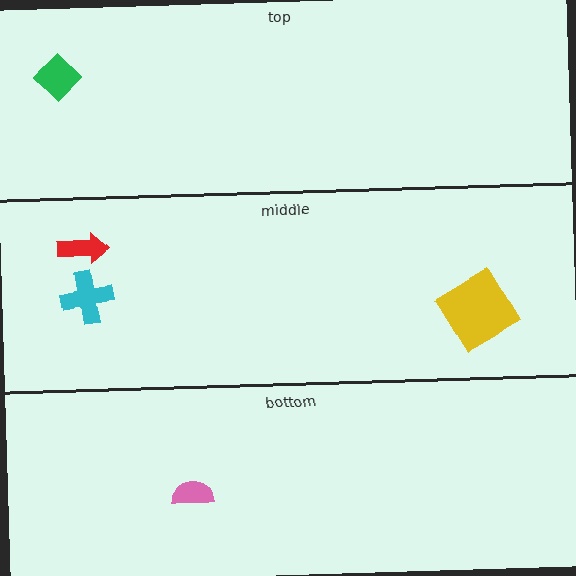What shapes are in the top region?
The green diamond.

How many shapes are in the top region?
1.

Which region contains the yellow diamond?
The middle region.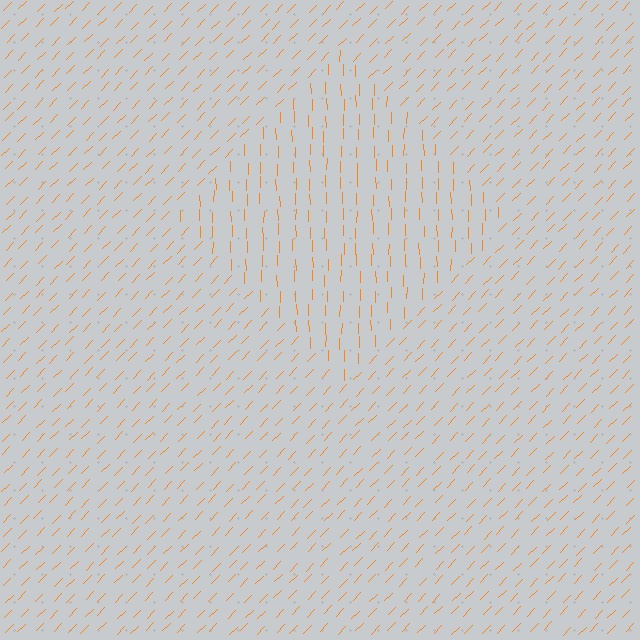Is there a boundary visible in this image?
Yes, there is a texture boundary formed by a change in line orientation.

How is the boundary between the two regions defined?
The boundary is defined purely by a change in line orientation (approximately 45 degrees difference). All lines are the same color and thickness.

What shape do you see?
I see a diamond.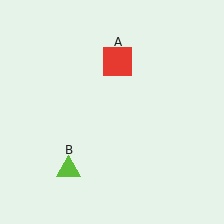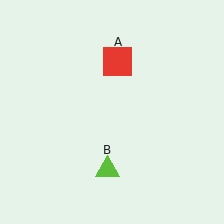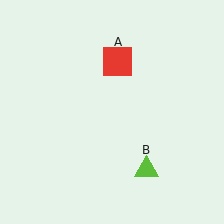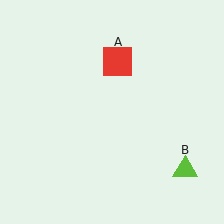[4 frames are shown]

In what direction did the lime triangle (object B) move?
The lime triangle (object B) moved right.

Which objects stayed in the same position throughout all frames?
Red square (object A) remained stationary.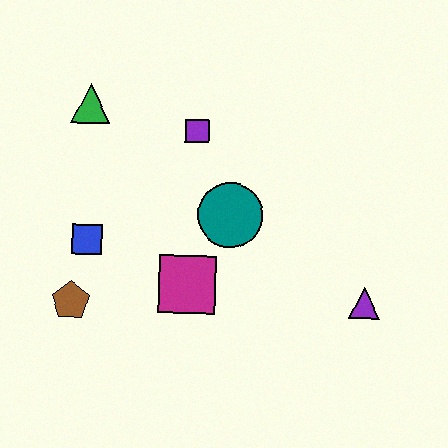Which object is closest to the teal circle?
The magenta square is closest to the teal circle.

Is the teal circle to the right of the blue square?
Yes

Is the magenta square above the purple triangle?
Yes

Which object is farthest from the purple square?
The purple triangle is farthest from the purple square.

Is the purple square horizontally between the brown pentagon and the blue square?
No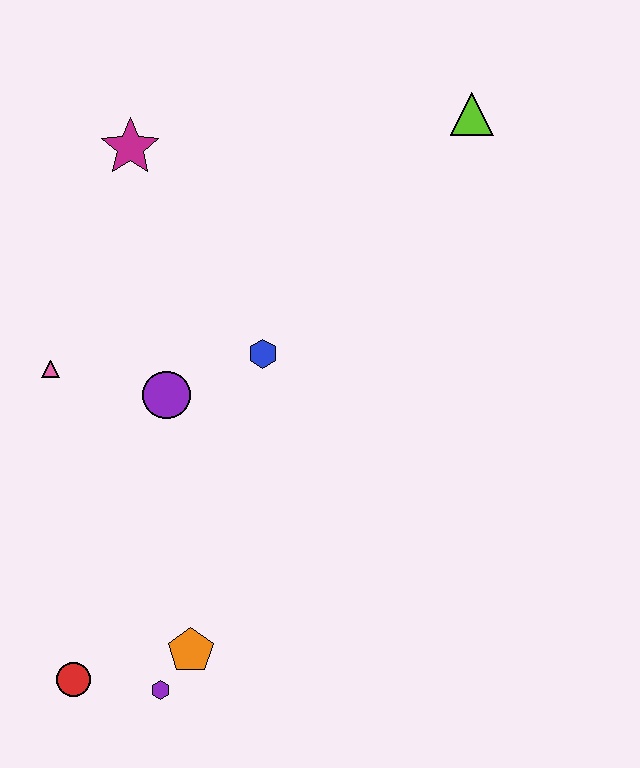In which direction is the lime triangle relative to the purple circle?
The lime triangle is to the right of the purple circle.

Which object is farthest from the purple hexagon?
The lime triangle is farthest from the purple hexagon.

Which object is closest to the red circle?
The purple hexagon is closest to the red circle.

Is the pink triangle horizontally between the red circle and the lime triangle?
No